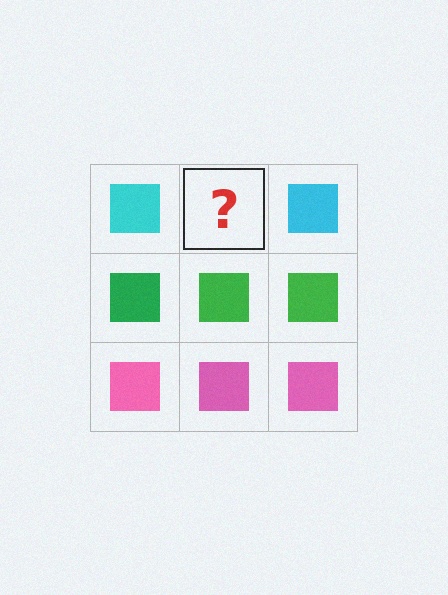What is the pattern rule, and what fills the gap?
The rule is that each row has a consistent color. The gap should be filled with a cyan square.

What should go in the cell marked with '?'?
The missing cell should contain a cyan square.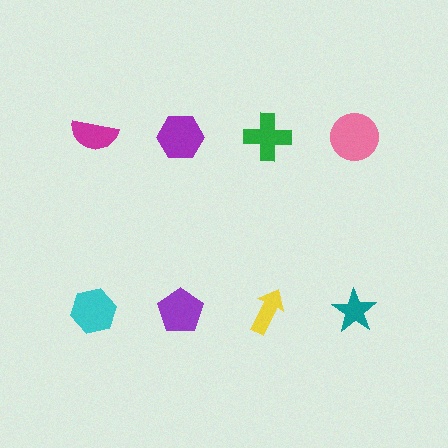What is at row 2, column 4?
A teal star.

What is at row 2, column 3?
A yellow arrow.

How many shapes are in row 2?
4 shapes.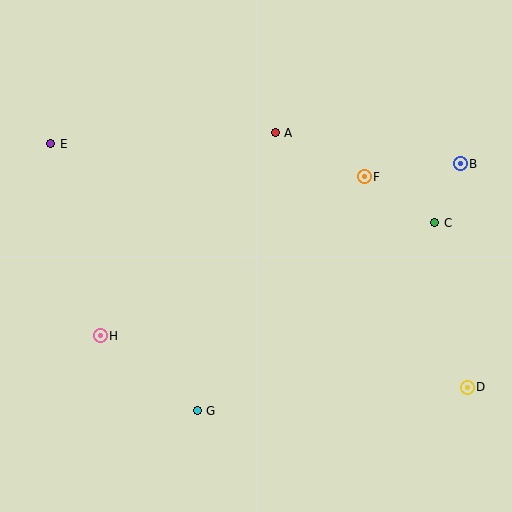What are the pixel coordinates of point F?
Point F is at (364, 177).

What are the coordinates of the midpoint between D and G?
The midpoint between D and G is at (332, 399).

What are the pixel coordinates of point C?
Point C is at (435, 223).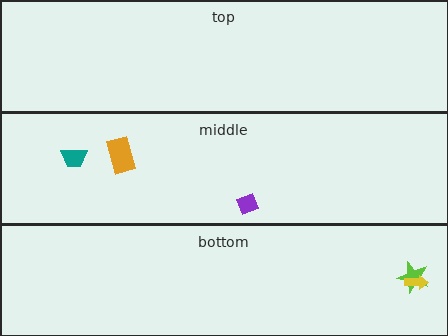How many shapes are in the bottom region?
2.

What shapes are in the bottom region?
The lime star, the yellow arrow.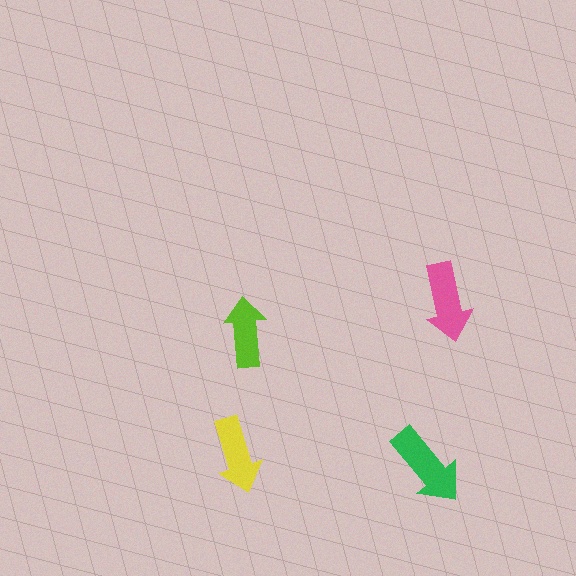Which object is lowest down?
The green arrow is bottommost.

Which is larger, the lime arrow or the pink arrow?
The pink one.